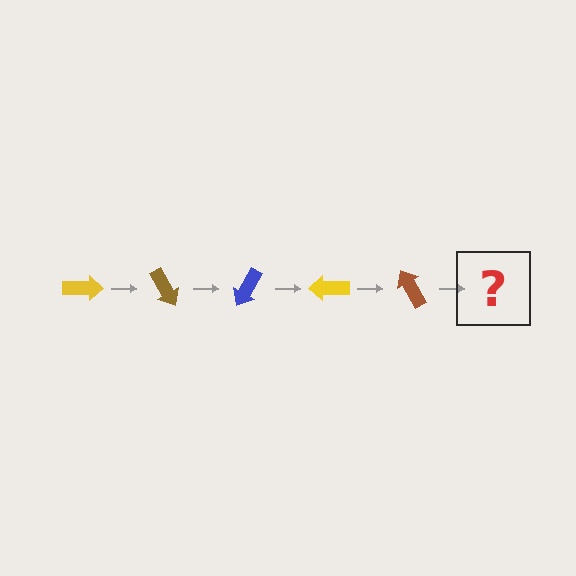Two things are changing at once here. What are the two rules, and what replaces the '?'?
The two rules are that it rotates 60 degrees each step and the color cycles through yellow, brown, and blue. The '?' should be a blue arrow, rotated 300 degrees from the start.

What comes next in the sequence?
The next element should be a blue arrow, rotated 300 degrees from the start.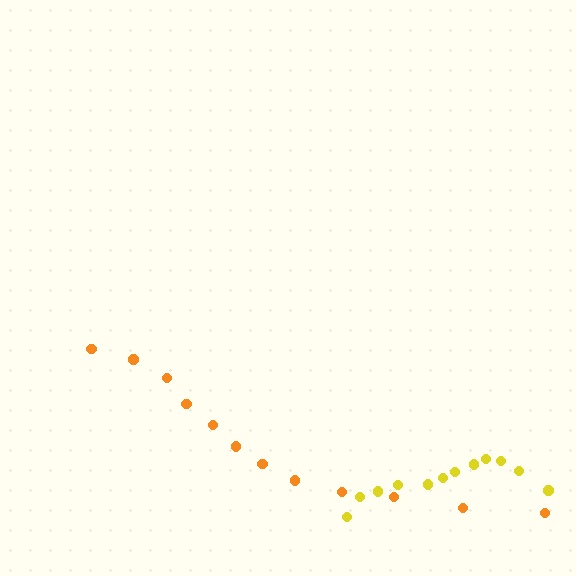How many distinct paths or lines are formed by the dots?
There are 2 distinct paths.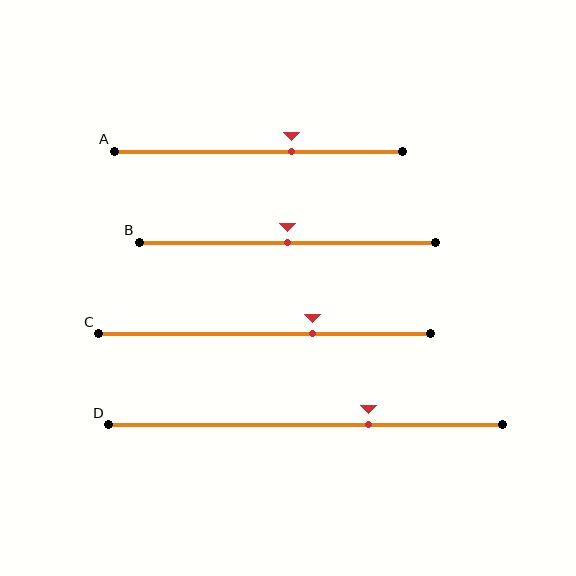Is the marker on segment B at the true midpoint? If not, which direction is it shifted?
Yes, the marker on segment B is at the true midpoint.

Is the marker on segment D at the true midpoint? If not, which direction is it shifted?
No, the marker on segment D is shifted to the right by about 16% of the segment length.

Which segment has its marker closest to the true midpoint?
Segment B has its marker closest to the true midpoint.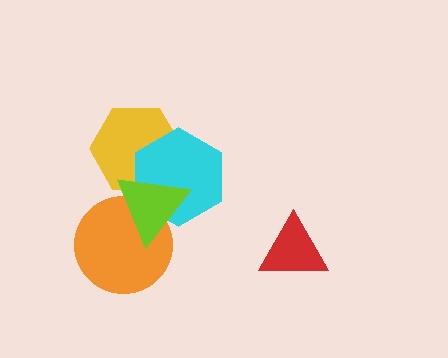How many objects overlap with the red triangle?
0 objects overlap with the red triangle.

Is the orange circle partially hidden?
Yes, it is partially covered by another shape.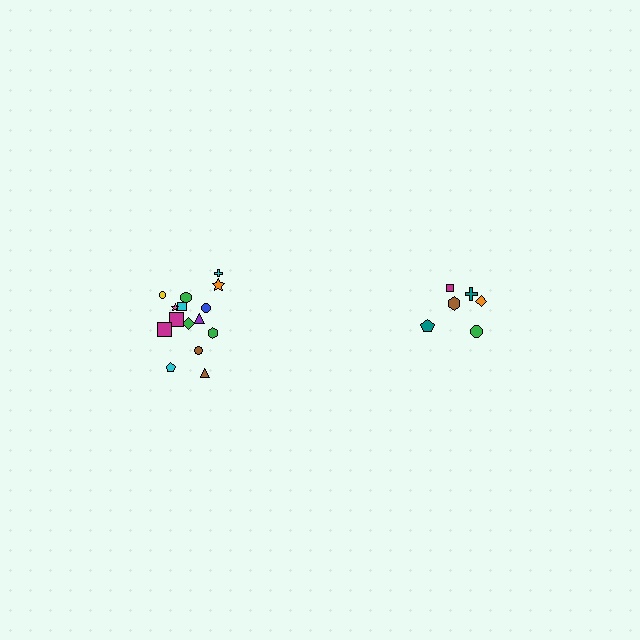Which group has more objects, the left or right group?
The left group.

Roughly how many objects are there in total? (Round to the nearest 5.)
Roughly 20 objects in total.